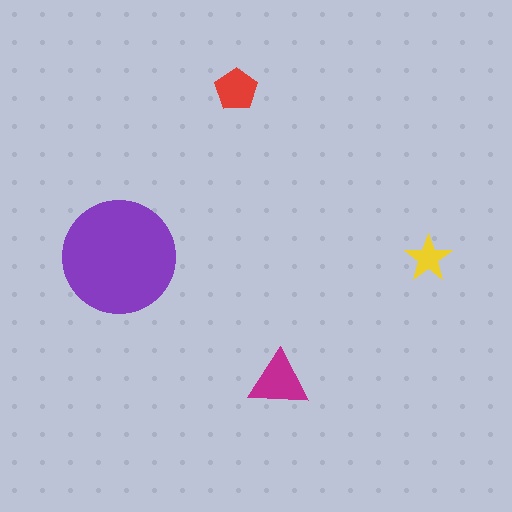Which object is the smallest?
The yellow star.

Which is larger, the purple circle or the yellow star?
The purple circle.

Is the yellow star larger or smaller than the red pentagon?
Smaller.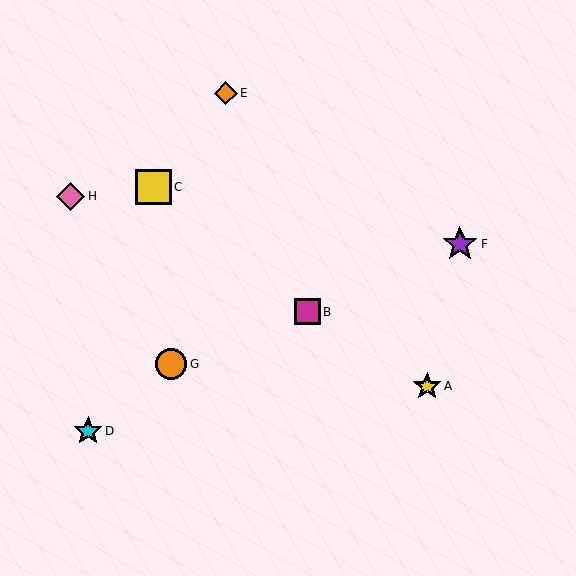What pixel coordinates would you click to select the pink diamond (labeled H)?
Click at (71, 196) to select the pink diamond H.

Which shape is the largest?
The yellow square (labeled C) is the largest.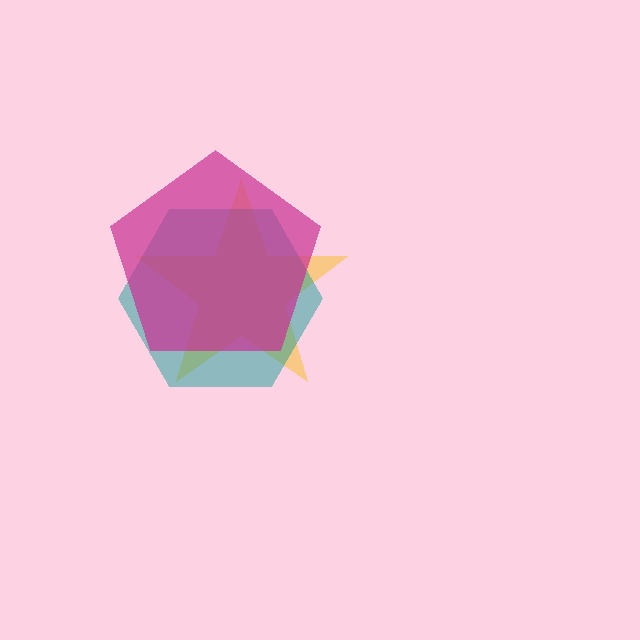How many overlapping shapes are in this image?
There are 3 overlapping shapes in the image.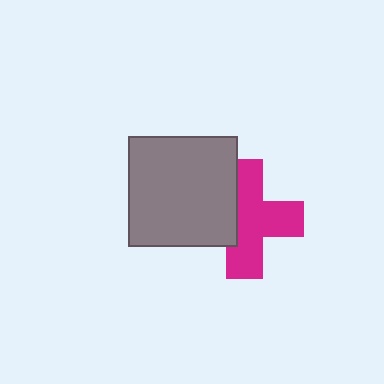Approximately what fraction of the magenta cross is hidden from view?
Roughly 34% of the magenta cross is hidden behind the gray square.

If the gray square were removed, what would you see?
You would see the complete magenta cross.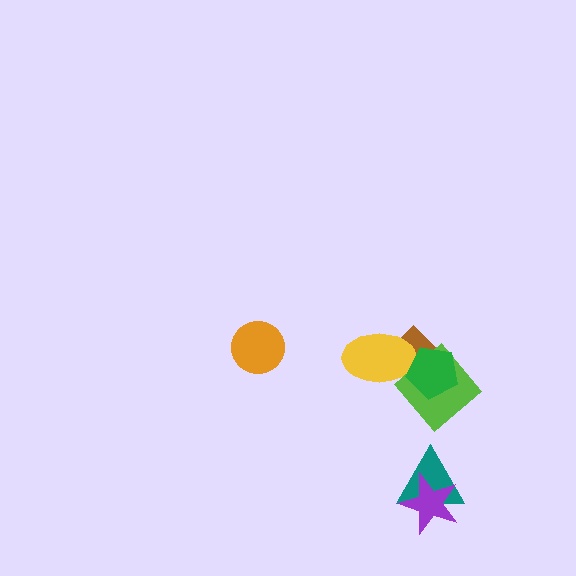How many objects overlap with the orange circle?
0 objects overlap with the orange circle.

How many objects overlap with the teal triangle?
1 object overlaps with the teal triangle.